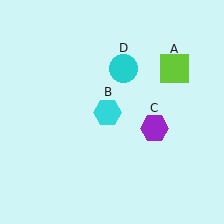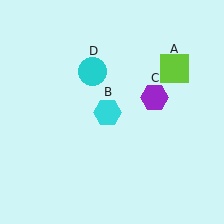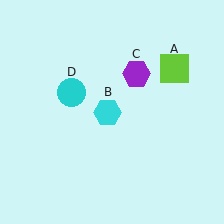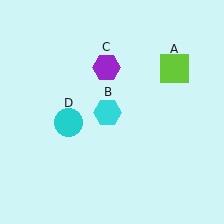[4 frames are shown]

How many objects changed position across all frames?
2 objects changed position: purple hexagon (object C), cyan circle (object D).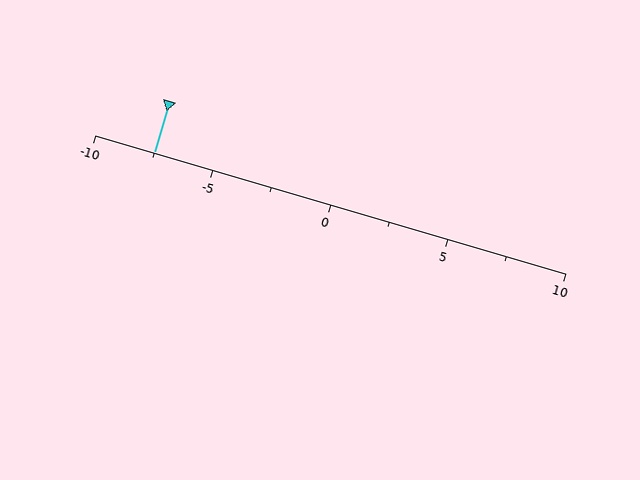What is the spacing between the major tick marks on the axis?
The major ticks are spaced 5 apart.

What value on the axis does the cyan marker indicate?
The marker indicates approximately -7.5.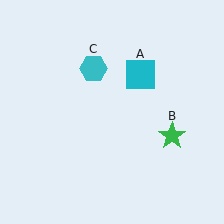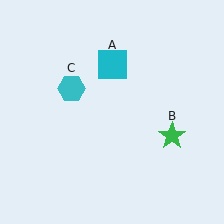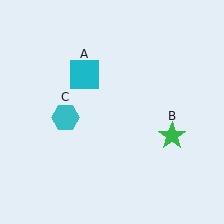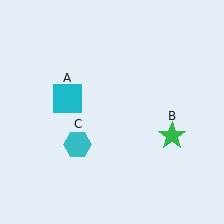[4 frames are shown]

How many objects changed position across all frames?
2 objects changed position: cyan square (object A), cyan hexagon (object C).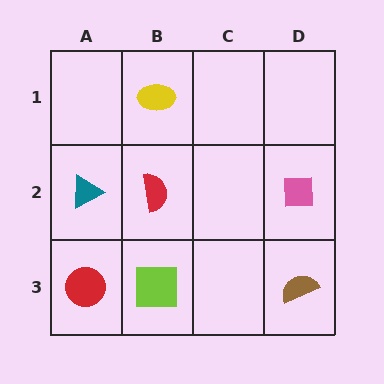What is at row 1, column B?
A yellow ellipse.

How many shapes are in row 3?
3 shapes.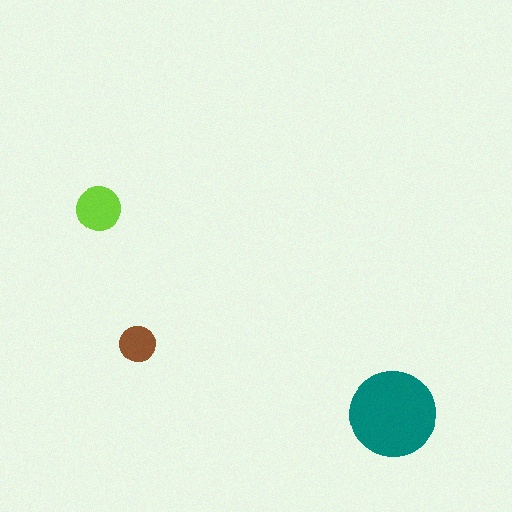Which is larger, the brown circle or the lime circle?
The lime one.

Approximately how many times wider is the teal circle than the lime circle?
About 2 times wider.